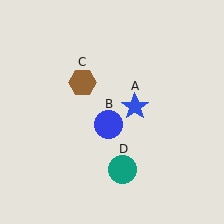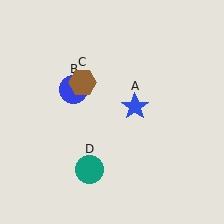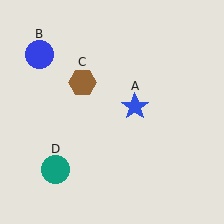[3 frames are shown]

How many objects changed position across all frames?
2 objects changed position: blue circle (object B), teal circle (object D).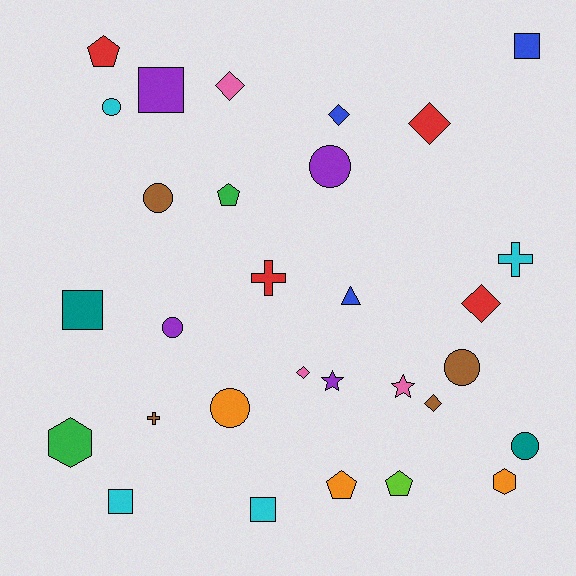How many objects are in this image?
There are 30 objects.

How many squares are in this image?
There are 5 squares.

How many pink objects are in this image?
There are 3 pink objects.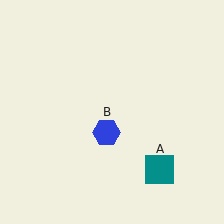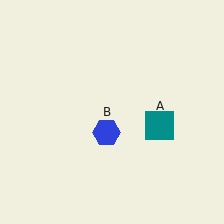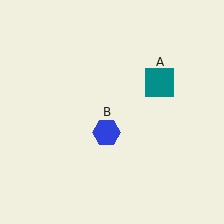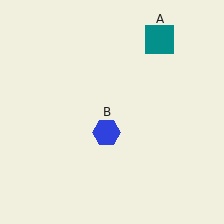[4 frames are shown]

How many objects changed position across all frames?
1 object changed position: teal square (object A).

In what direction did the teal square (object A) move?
The teal square (object A) moved up.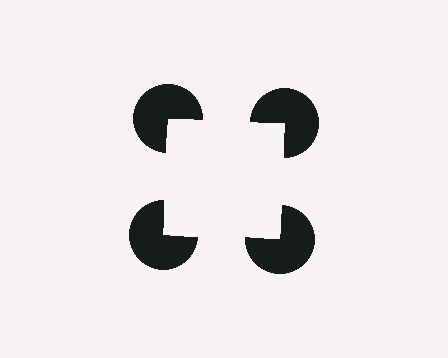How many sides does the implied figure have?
4 sides.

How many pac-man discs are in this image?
There are 4 — one at each vertex of the illusory square.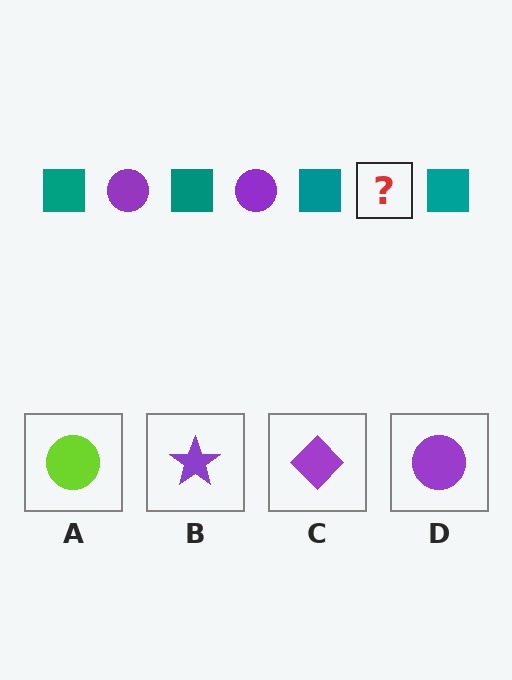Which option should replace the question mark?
Option D.